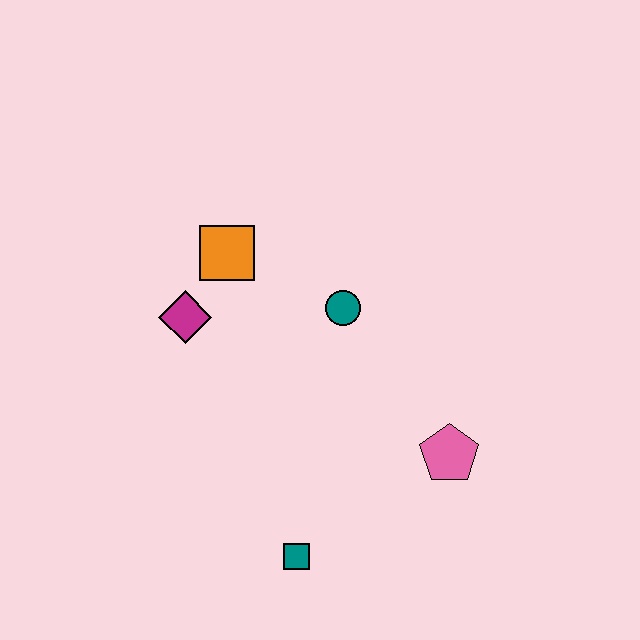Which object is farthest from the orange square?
The teal square is farthest from the orange square.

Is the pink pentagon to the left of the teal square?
No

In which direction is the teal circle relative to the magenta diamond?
The teal circle is to the right of the magenta diamond.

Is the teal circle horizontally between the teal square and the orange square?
No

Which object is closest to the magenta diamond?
The orange square is closest to the magenta diamond.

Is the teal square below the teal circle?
Yes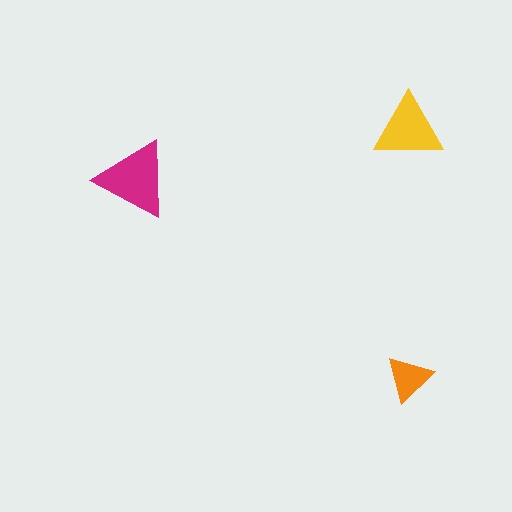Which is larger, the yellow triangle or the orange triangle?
The yellow one.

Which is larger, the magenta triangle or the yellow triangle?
The magenta one.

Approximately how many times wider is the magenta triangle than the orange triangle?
About 1.5 times wider.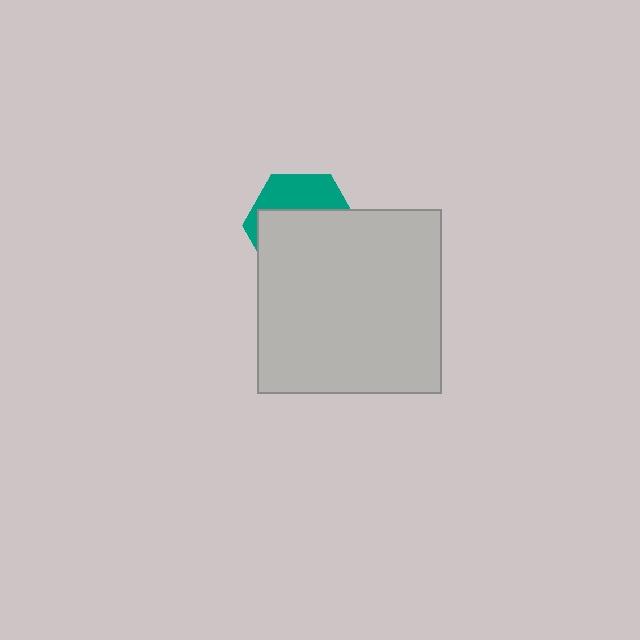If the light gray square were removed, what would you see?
You would see the complete teal hexagon.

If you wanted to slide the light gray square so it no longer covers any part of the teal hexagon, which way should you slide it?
Slide it down — that is the most direct way to separate the two shapes.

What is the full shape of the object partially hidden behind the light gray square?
The partially hidden object is a teal hexagon.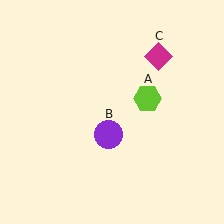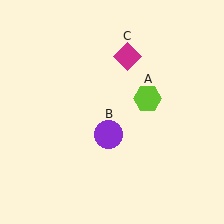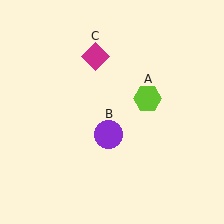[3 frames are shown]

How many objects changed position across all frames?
1 object changed position: magenta diamond (object C).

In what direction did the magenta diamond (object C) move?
The magenta diamond (object C) moved left.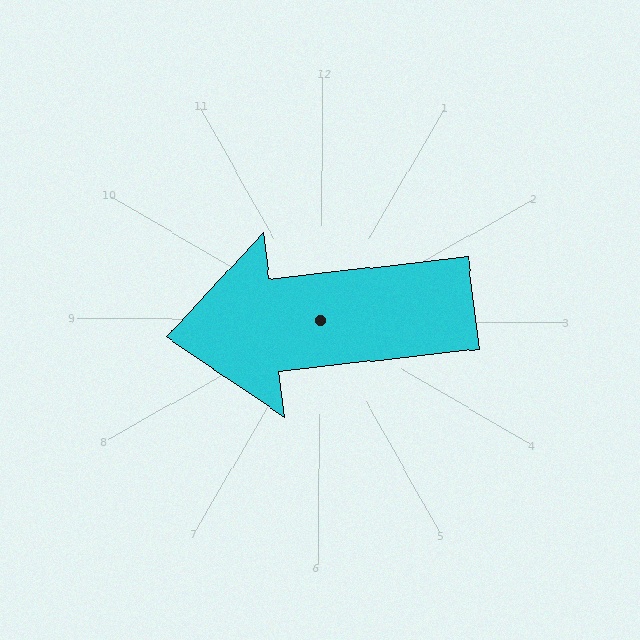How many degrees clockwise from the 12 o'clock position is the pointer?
Approximately 263 degrees.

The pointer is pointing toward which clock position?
Roughly 9 o'clock.